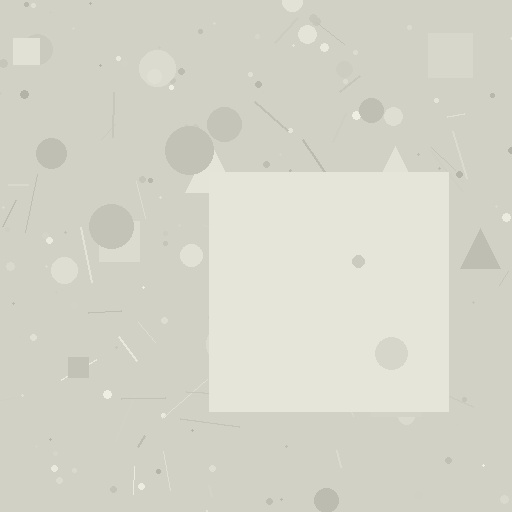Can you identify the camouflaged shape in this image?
The camouflaged shape is a square.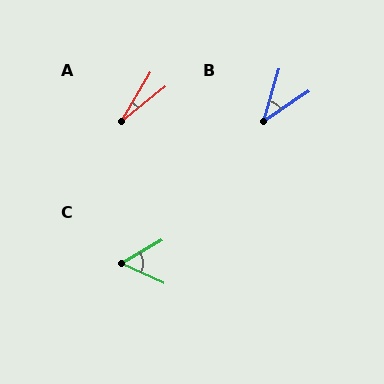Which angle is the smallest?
A, at approximately 21 degrees.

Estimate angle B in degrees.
Approximately 39 degrees.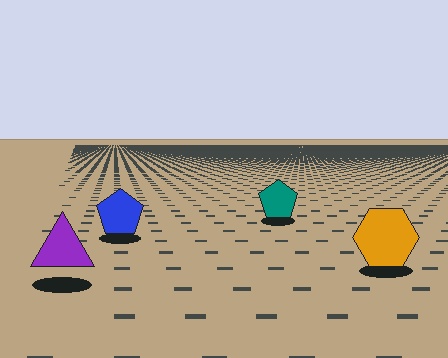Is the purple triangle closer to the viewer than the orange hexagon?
Yes. The purple triangle is closer — you can tell from the texture gradient: the ground texture is coarser near it.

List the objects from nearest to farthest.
From nearest to farthest: the purple triangle, the orange hexagon, the blue pentagon, the teal pentagon.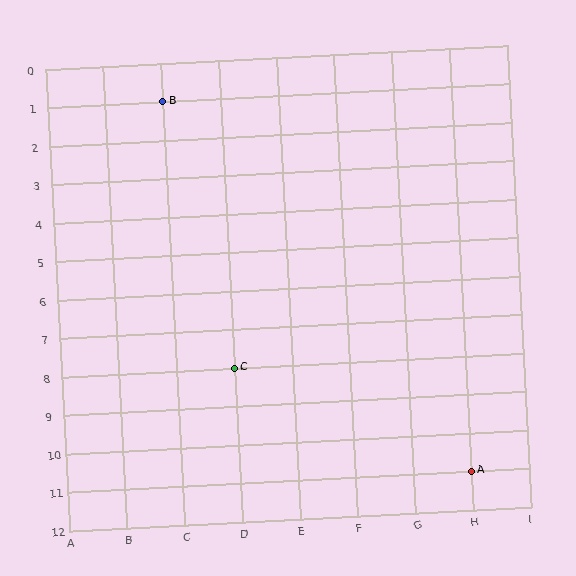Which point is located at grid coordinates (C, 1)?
Point B is at (C, 1).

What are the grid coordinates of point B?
Point B is at grid coordinates (C, 1).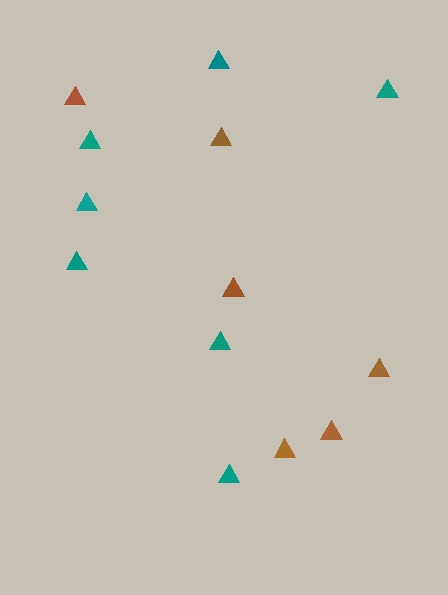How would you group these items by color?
There are 2 groups: one group of teal triangles (7) and one group of brown triangles (6).